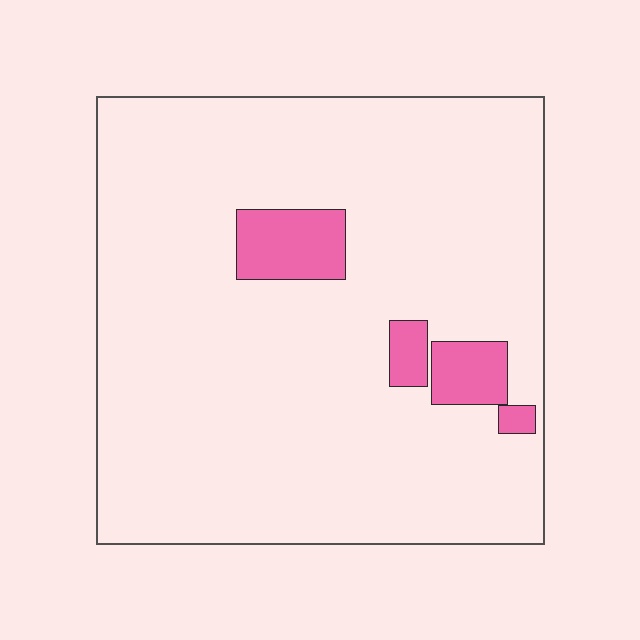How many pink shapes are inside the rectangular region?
4.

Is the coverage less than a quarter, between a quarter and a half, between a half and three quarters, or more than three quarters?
Less than a quarter.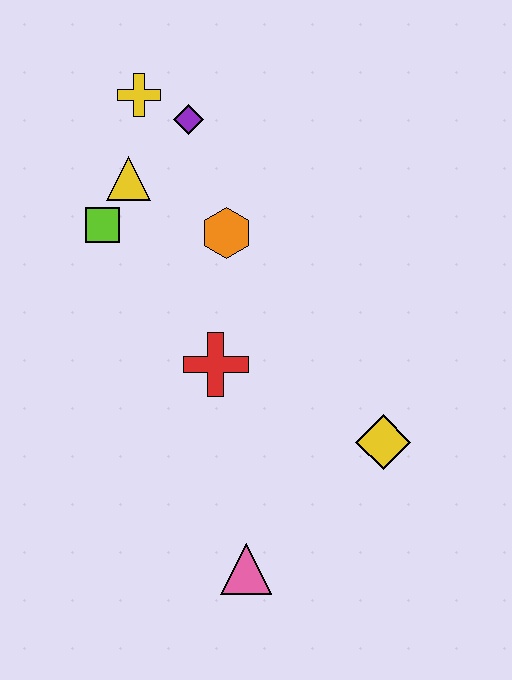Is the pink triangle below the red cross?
Yes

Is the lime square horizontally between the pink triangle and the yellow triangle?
No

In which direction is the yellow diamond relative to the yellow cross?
The yellow diamond is below the yellow cross.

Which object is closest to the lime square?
The yellow triangle is closest to the lime square.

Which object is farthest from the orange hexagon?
The pink triangle is farthest from the orange hexagon.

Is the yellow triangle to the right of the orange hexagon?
No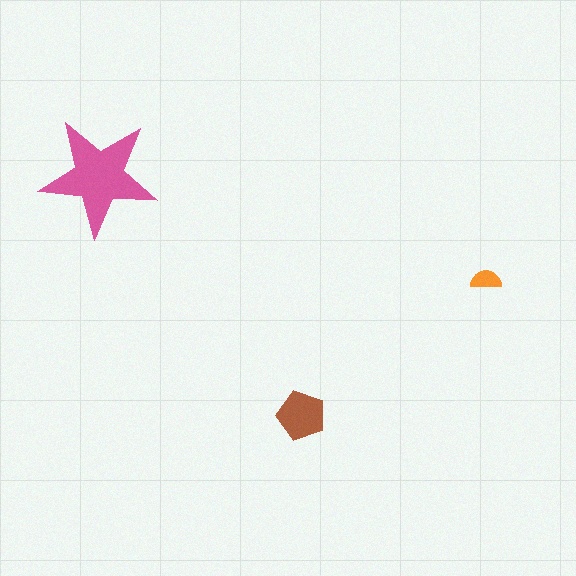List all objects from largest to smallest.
The pink star, the brown pentagon, the orange semicircle.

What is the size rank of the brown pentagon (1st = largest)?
2nd.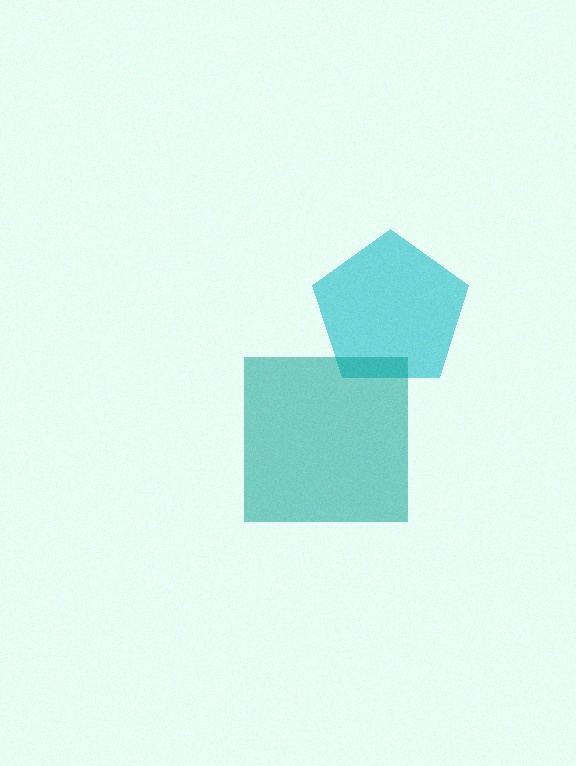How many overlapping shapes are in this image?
There are 2 overlapping shapes in the image.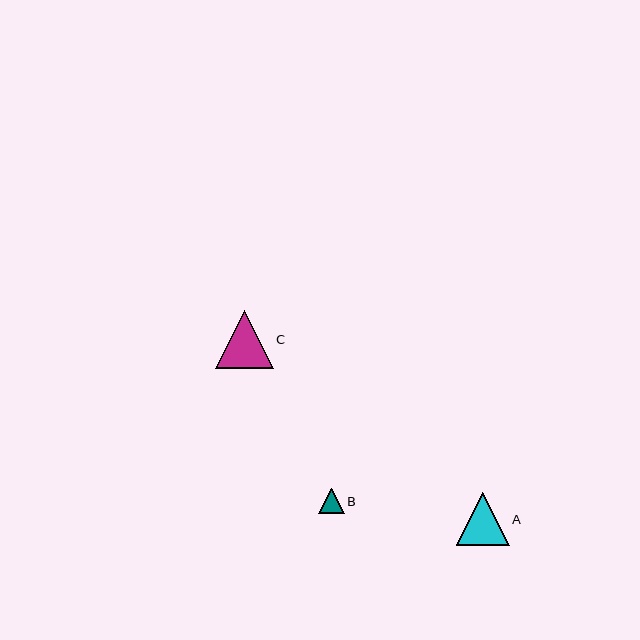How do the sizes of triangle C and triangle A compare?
Triangle C and triangle A are approximately the same size.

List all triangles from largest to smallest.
From largest to smallest: C, A, B.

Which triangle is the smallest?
Triangle B is the smallest with a size of approximately 25 pixels.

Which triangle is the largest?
Triangle C is the largest with a size of approximately 58 pixels.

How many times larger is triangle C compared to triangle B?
Triangle C is approximately 2.3 times the size of triangle B.